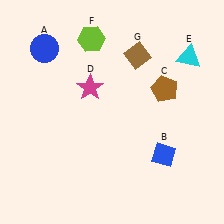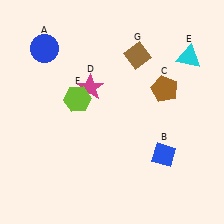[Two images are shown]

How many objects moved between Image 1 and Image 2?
1 object moved between the two images.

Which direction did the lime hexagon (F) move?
The lime hexagon (F) moved down.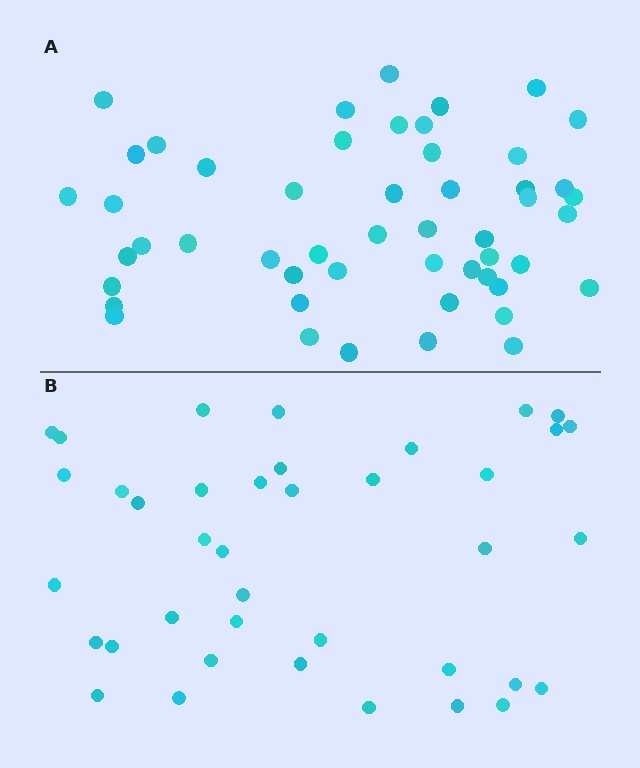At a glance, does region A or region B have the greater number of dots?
Region A (the top region) has more dots.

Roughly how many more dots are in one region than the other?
Region A has roughly 12 or so more dots than region B.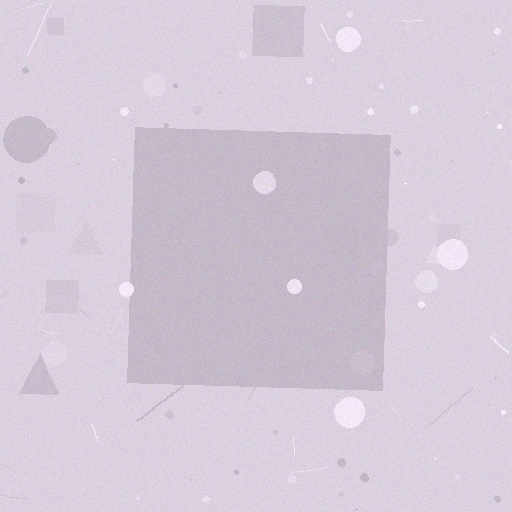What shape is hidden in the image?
A square is hidden in the image.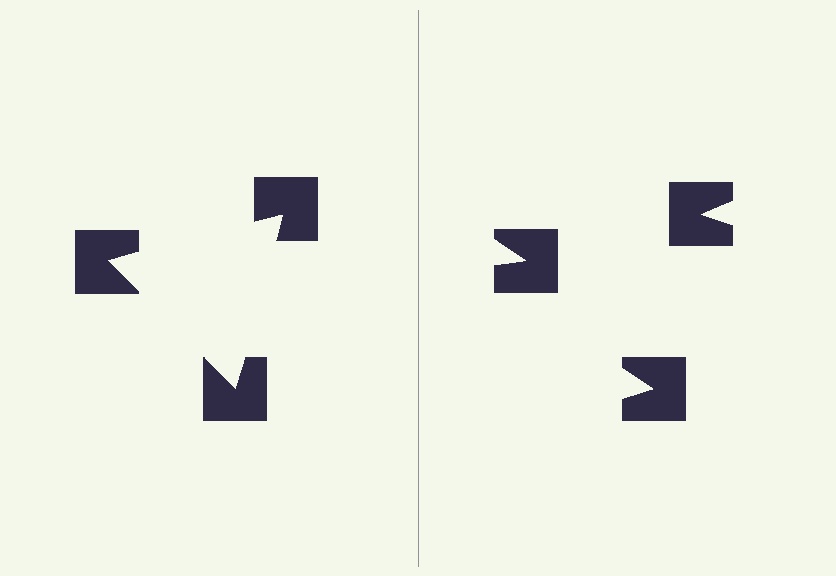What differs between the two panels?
The notched squares are positioned identically on both sides; only the wedge orientations differ. On the left they align to a triangle; on the right they are misaligned.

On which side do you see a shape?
An illusory triangle appears on the left side. On the right side the wedge cuts are rotated, so no coherent shape forms.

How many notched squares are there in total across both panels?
6 — 3 on each side.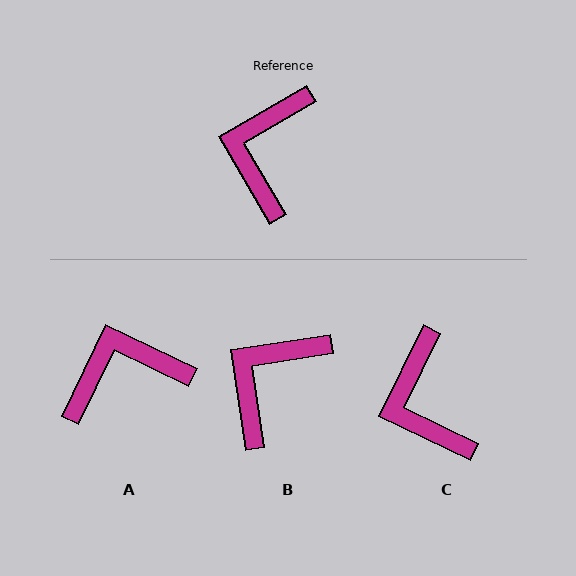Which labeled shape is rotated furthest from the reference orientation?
A, about 56 degrees away.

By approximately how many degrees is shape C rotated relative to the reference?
Approximately 34 degrees counter-clockwise.